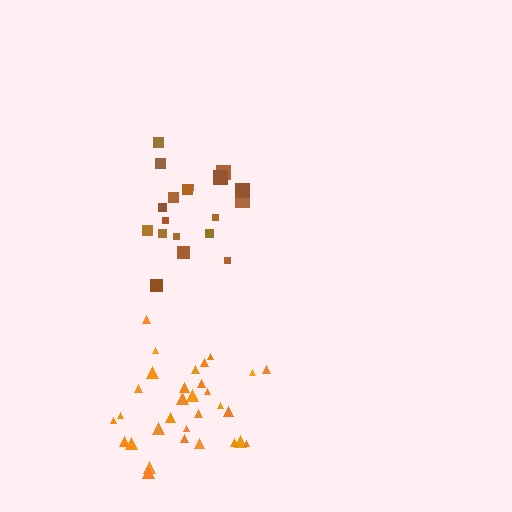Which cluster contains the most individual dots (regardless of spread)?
Orange (31).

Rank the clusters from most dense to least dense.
orange, brown.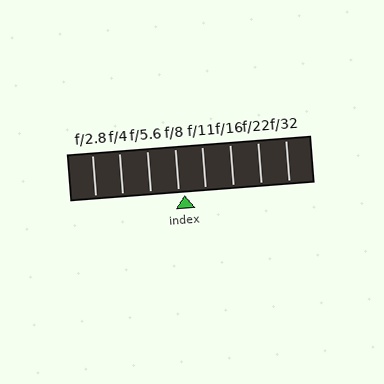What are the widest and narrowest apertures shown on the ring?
The widest aperture shown is f/2.8 and the narrowest is f/32.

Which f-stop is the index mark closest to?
The index mark is closest to f/8.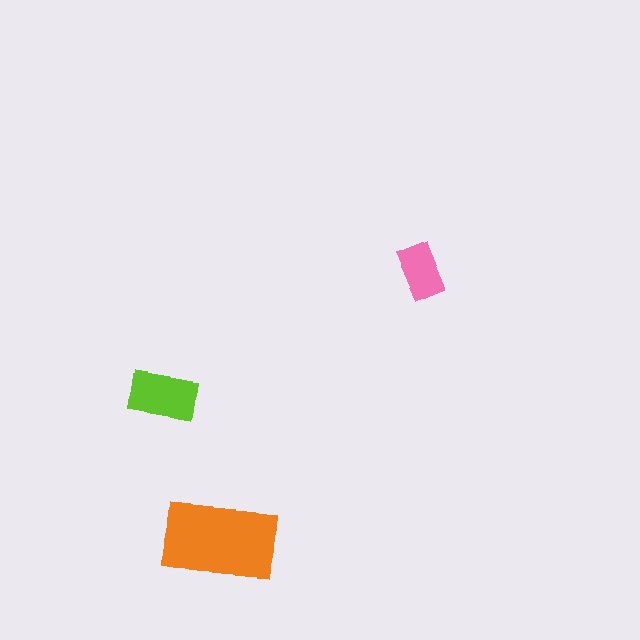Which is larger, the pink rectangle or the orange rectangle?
The orange one.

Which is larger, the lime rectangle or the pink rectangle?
The lime one.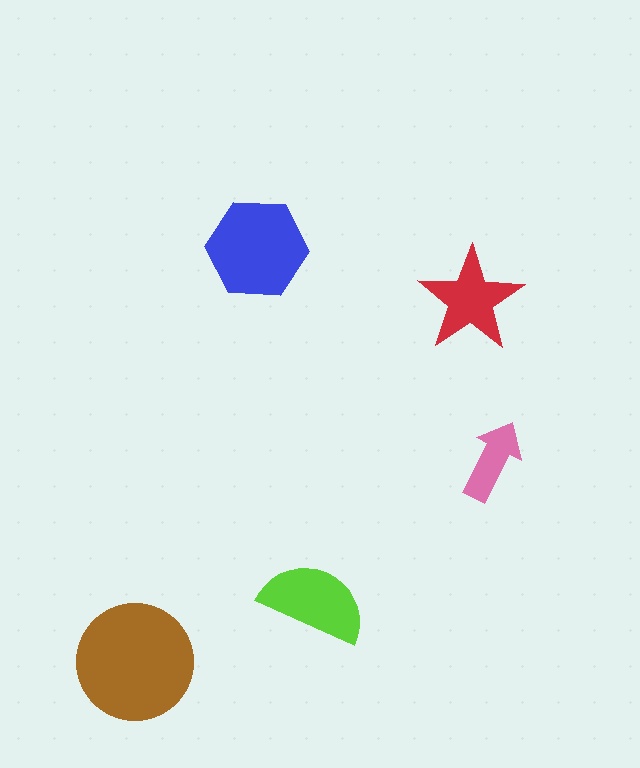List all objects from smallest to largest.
The pink arrow, the red star, the lime semicircle, the blue hexagon, the brown circle.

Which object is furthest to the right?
The pink arrow is rightmost.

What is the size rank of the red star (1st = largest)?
4th.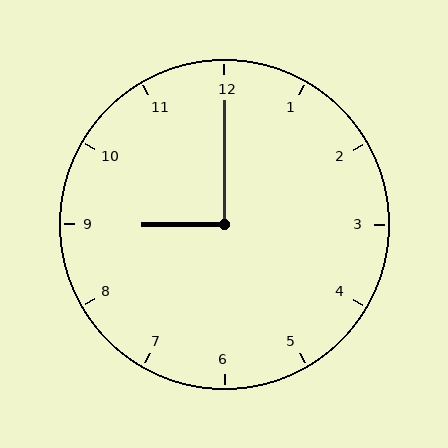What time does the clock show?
9:00.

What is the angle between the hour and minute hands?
Approximately 90 degrees.